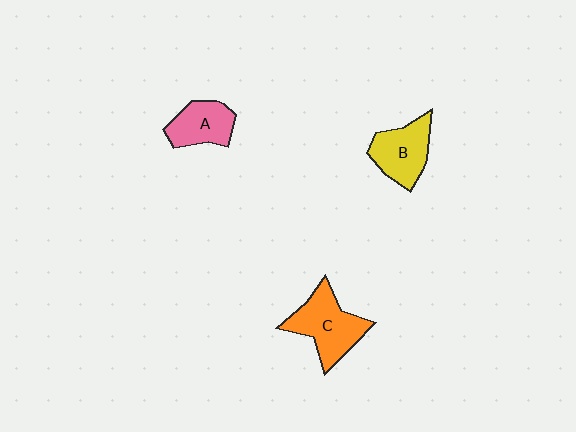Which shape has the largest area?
Shape C (orange).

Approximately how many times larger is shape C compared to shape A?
Approximately 1.4 times.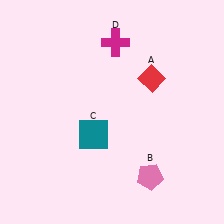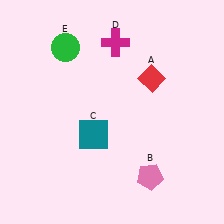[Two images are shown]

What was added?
A green circle (E) was added in Image 2.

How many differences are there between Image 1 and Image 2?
There is 1 difference between the two images.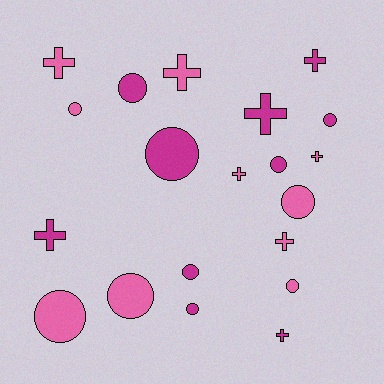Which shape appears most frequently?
Circle, with 11 objects.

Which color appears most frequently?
Pink, with 10 objects.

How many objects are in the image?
There are 20 objects.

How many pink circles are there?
There are 5 pink circles.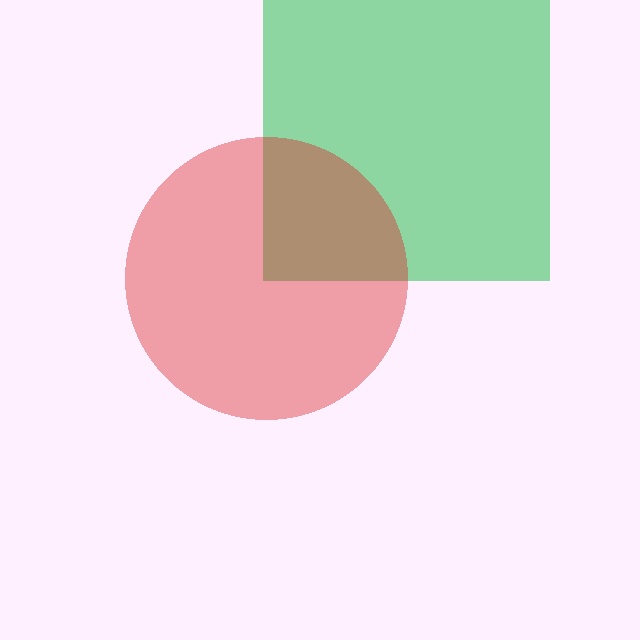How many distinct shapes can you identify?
There are 2 distinct shapes: a green square, a red circle.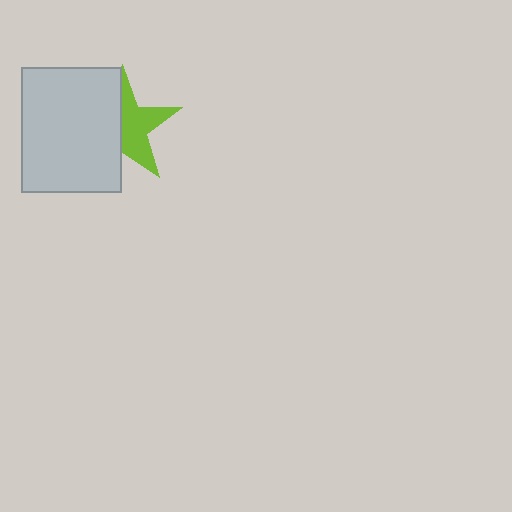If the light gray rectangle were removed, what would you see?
You would see the complete lime star.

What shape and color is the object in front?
The object in front is a light gray rectangle.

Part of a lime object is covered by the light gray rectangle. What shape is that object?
It is a star.